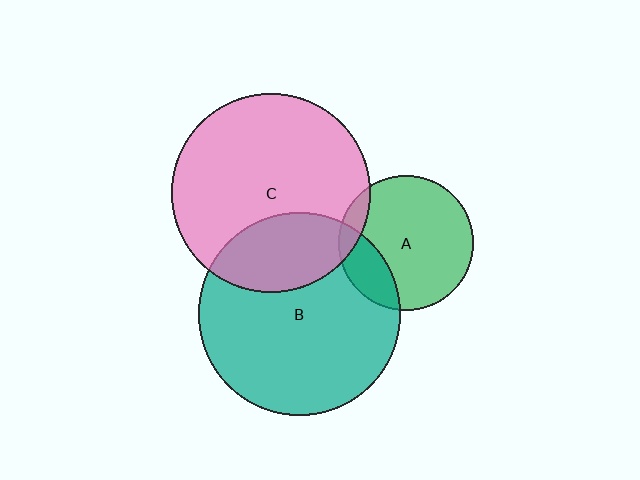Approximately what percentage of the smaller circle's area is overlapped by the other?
Approximately 20%.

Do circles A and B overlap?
Yes.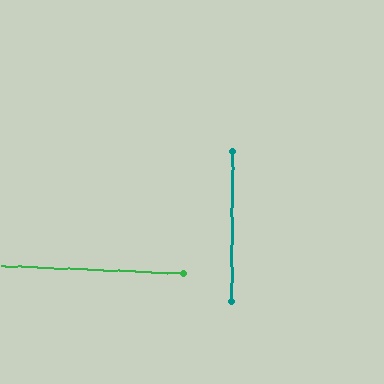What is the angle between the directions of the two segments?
Approximately 88 degrees.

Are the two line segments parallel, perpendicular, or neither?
Perpendicular — they meet at approximately 88°.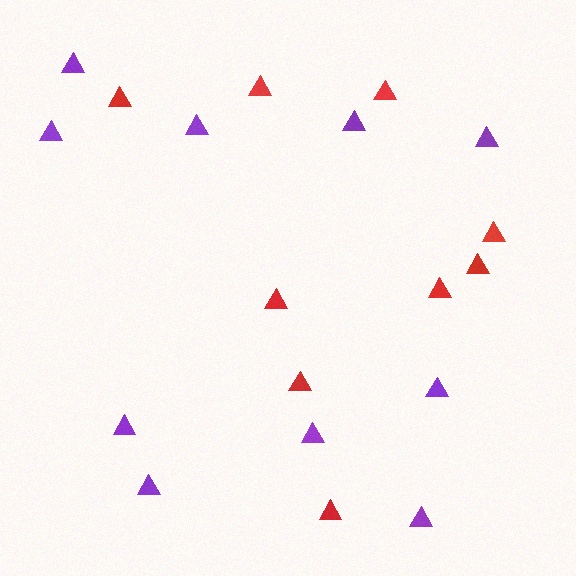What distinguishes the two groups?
There are 2 groups: one group of red triangles (9) and one group of purple triangles (10).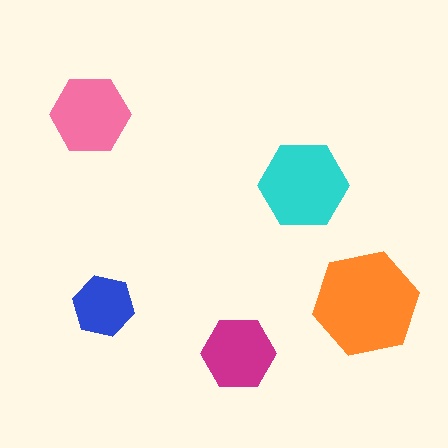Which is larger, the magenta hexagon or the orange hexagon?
The orange one.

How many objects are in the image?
There are 5 objects in the image.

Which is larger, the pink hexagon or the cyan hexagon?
The cyan one.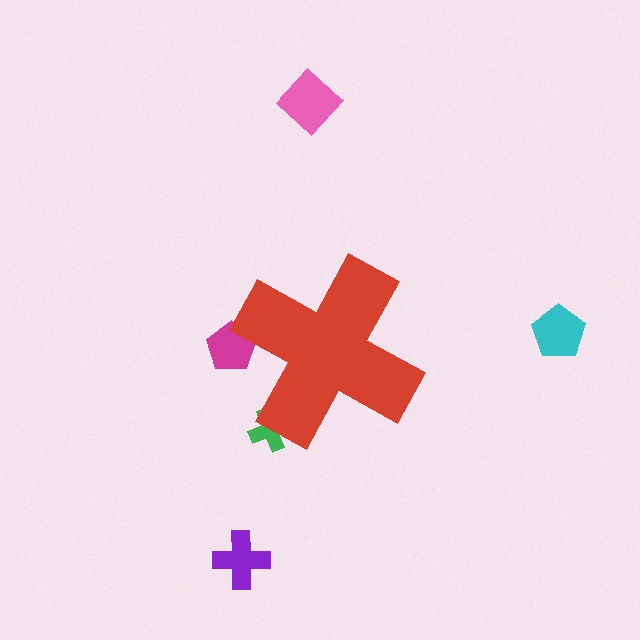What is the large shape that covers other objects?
A red cross.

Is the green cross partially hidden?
Yes, the green cross is partially hidden behind the red cross.